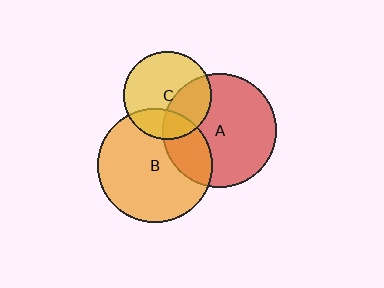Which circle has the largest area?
Circle B (orange).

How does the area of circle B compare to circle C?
Approximately 1.7 times.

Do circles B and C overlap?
Yes.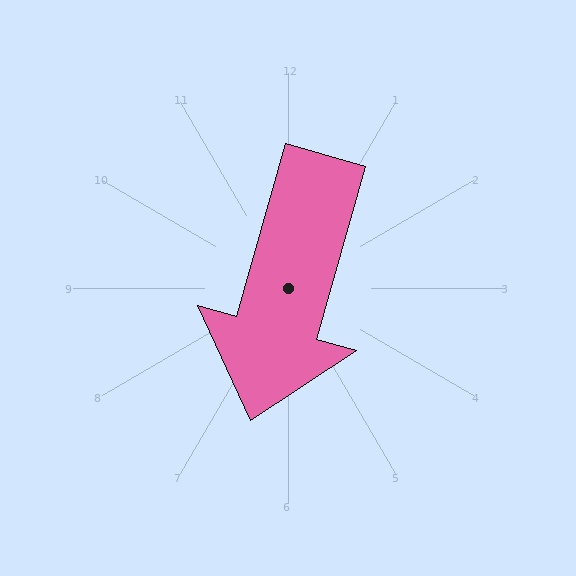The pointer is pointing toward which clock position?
Roughly 7 o'clock.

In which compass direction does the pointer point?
South.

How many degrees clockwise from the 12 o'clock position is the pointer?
Approximately 196 degrees.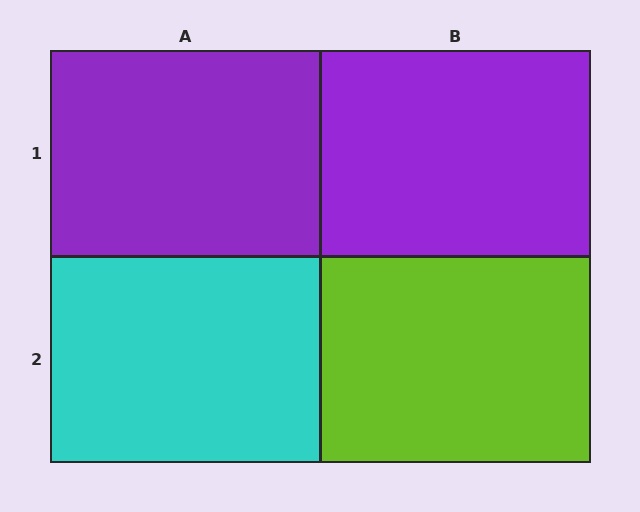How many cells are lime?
1 cell is lime.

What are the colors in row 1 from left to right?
Purple, purple.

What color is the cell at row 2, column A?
Cyan.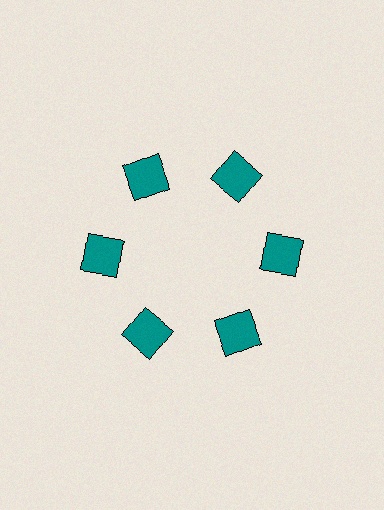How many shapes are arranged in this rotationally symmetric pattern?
There are 6 shapes, arranged in 6 groups of 1.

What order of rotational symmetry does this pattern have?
This pattern has 6-fold rotational symmetry.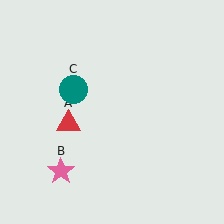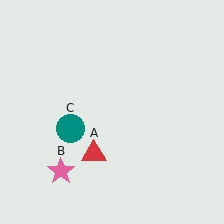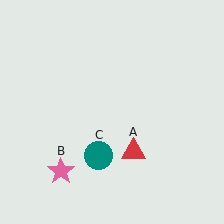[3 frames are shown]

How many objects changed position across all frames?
2 objects changed position: red triangle (object A), teal circle (object C).